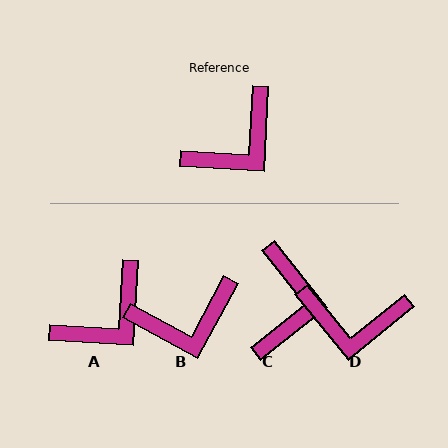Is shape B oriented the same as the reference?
No, it is off by about 25 degrees.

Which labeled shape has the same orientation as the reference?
A.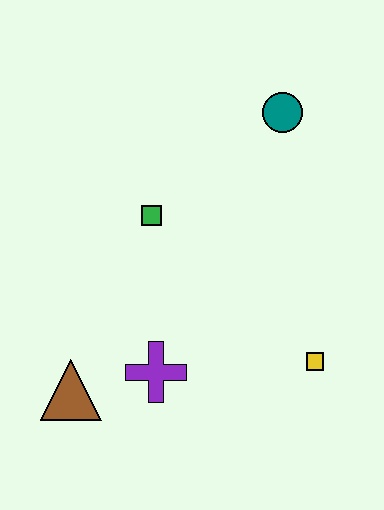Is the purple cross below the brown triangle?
No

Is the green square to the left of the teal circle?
Yes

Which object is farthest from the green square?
The yellow square is farthest from the green square.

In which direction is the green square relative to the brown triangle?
The green square is above the brown triangle.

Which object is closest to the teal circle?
The green square is closest to the teal circle.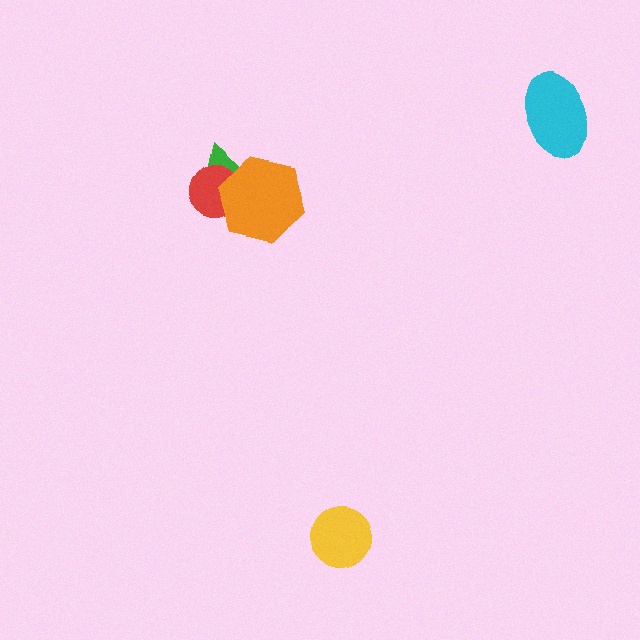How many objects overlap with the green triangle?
2 objects overlap with the green triangle.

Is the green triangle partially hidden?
Yes, it is partially covered by another shape.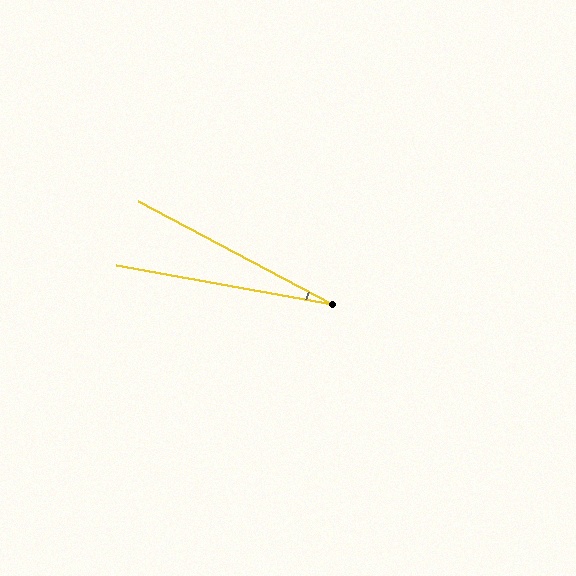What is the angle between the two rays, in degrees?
Approximately 18 degrees.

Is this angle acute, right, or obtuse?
It is acute.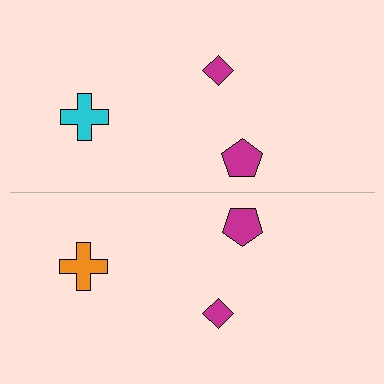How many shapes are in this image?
There are 6 shapes in this image.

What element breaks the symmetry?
The orange cross on the bottom side breaks the symmetry — its mirror counterpart is cyan.